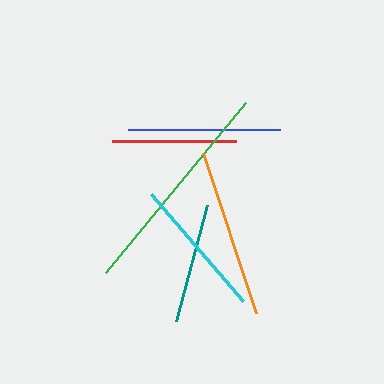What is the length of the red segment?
The red segment is approximately 124 pixels long.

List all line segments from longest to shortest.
From longest to shortest: green, orange, blue, cyan, red, teal.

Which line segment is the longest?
The green line is the longest at approximately 220 pixels.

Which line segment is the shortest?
The teal line is the shortest at approximately 120 pixels.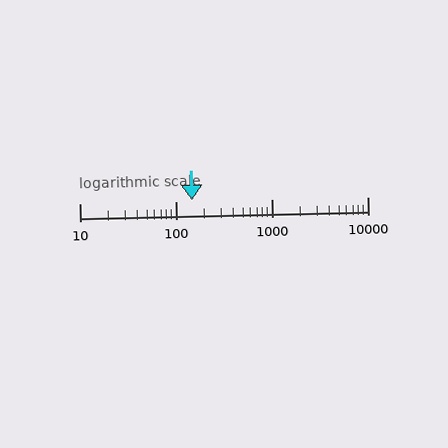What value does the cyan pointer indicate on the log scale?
The pointer indicates approximately 150.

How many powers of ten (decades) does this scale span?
The scale spans 3 decades, from 10 to 10000.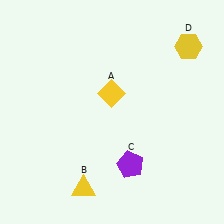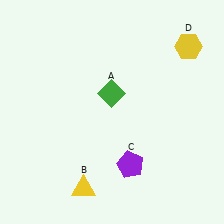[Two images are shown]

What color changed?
The diamond (A) changed from yellow in Image 1 to green in Image 2.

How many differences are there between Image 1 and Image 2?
There is 1 difference between the two images.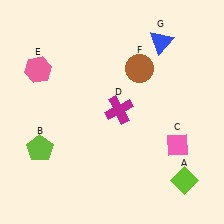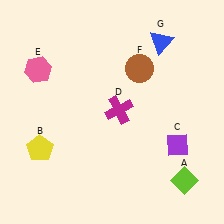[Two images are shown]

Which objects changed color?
B changed from lime to yellow. C changed from pink to purple.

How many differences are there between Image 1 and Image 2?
There are 2 differences between the two images.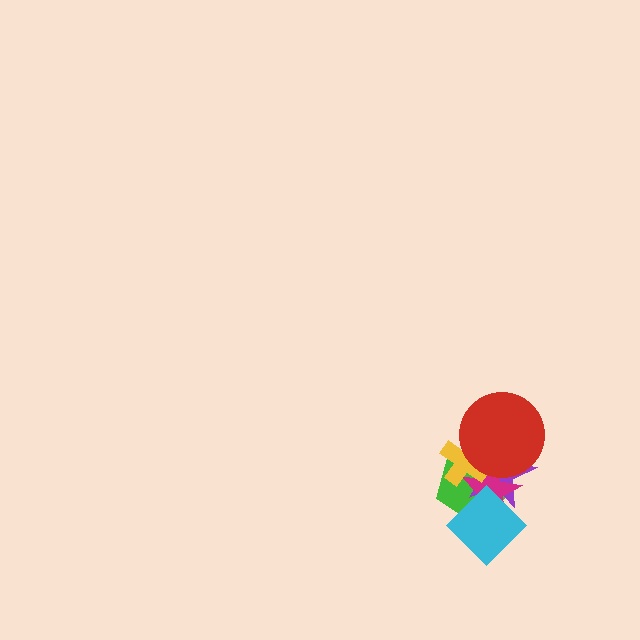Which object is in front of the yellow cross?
The red circle is in front of the yellow cross.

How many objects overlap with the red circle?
4 objects overlap with the red circle.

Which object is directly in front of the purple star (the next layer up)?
The magenta star is directly in front of the purple star.